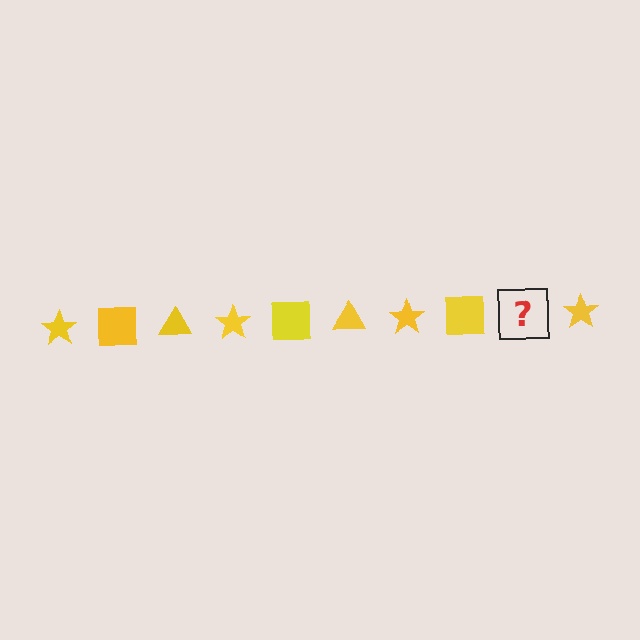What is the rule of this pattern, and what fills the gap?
The rule is that the pattern cycles through star, square, triangle shapes in yellow. The gap should be filled with a yellow triangle.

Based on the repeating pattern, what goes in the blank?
The blank should be a yellow triangle.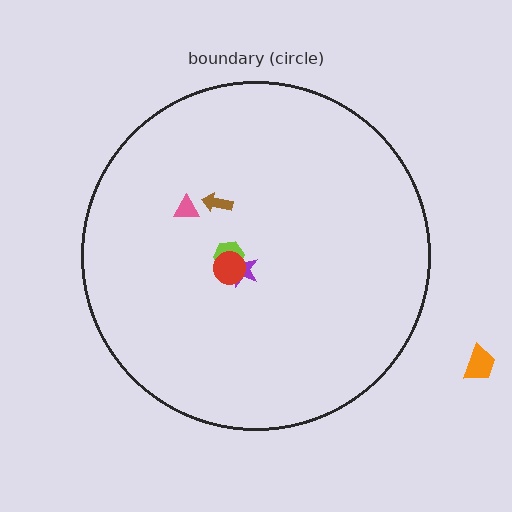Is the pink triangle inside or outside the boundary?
Inside.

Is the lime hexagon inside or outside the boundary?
Inside.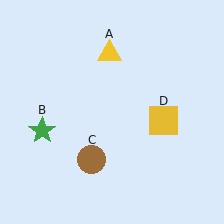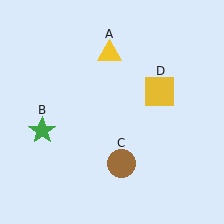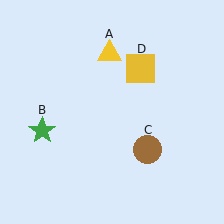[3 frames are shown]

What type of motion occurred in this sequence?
The brown circle (object C), yellow square (object D) rotated counterclockwise around the center of the scene.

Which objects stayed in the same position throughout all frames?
Yellow triangle (object A) and green star (object B) remained stationary.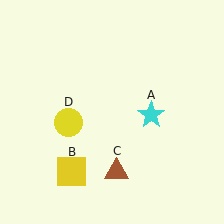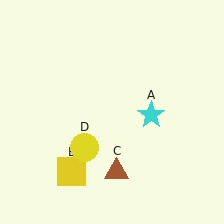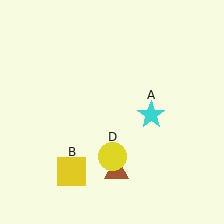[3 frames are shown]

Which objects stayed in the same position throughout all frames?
Cyan star (object A) and yellow square (object B) and brown triangle (object C) remained stationary.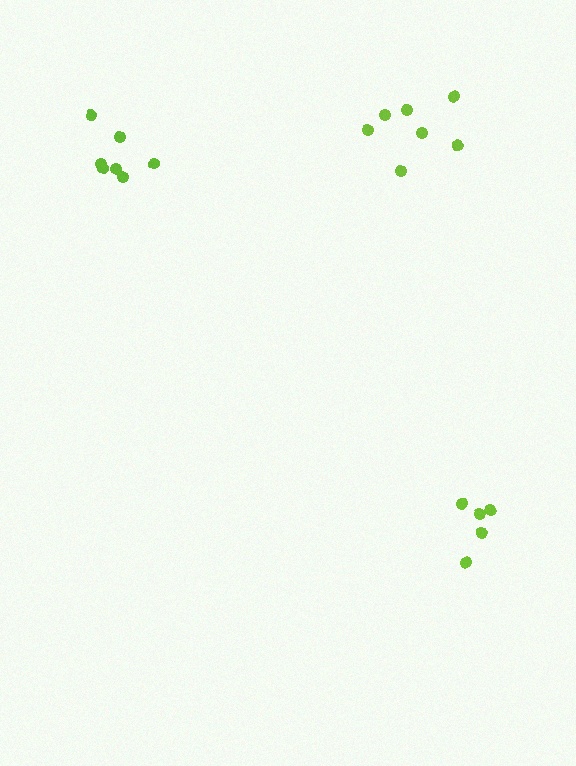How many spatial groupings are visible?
There are 3 spatial groupings.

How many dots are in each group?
Group 1: 5 dots, Group 2: 7 dots, Group 3: 7 dots (19 total).